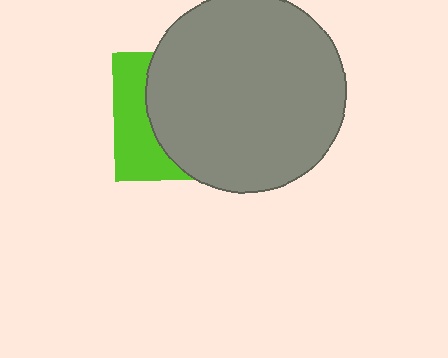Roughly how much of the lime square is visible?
A small part of it is visible (roughly 33%).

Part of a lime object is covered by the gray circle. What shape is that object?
It is a square.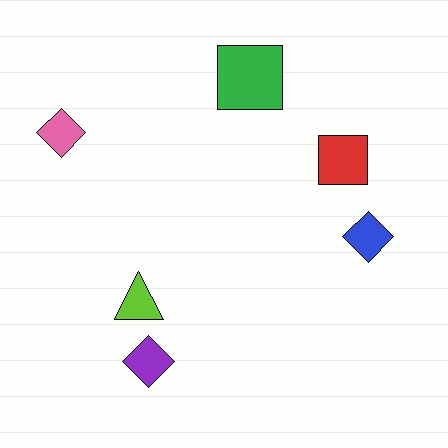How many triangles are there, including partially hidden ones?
There is 1 triangle.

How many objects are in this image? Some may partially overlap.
There are 6 objects.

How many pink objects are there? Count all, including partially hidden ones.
There is 1 pink object.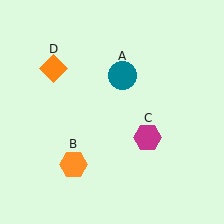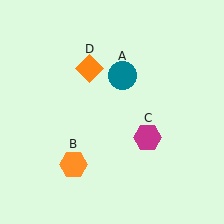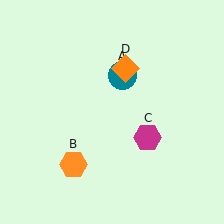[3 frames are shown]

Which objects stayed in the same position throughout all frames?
Teal circle (object A) and orange hexagon (object B) and magenta hexagon (object C) remained stationary.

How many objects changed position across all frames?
1 object changed position: orange diamond (object D).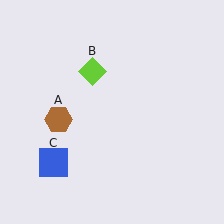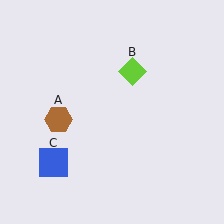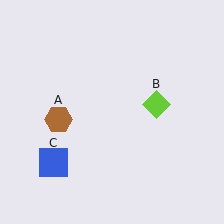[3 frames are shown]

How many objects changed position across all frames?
1 object changed position: lime diamond (object B).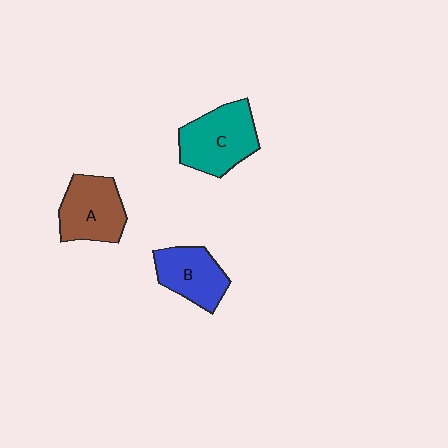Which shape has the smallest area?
Shape B (blue).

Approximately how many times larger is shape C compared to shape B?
Approximately 1.3 times.